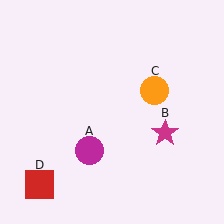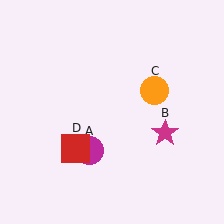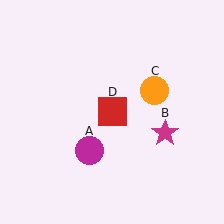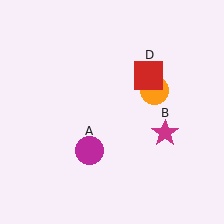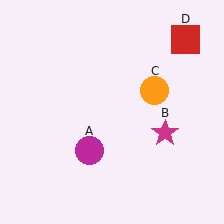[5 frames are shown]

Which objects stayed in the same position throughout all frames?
Magenta circle (object A) and magenta star (object B) and orange circle (object C) remained stationary.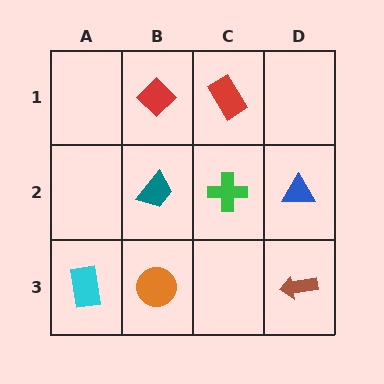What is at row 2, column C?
A green cross.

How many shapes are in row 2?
3 shapes.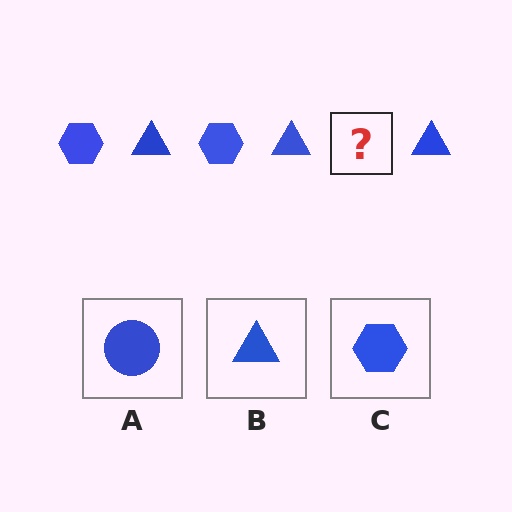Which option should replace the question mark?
Option C.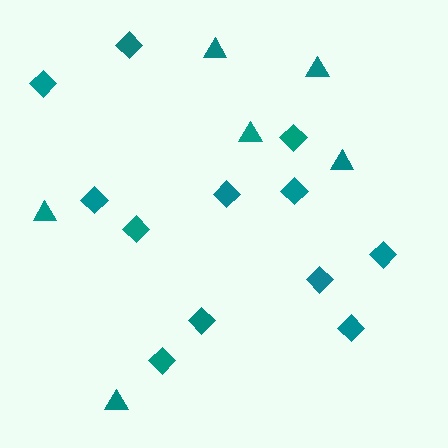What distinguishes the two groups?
There are 2 groups: one group of triangles (6) and one group of diamonds (12).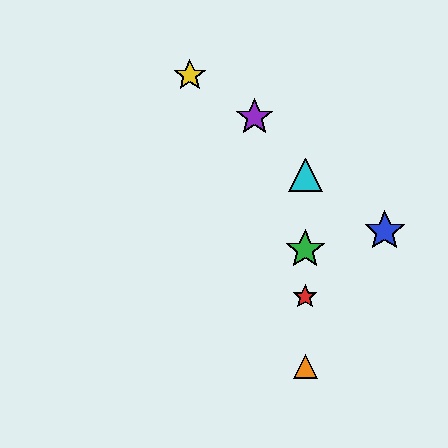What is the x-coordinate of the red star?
The red star is at x≈305.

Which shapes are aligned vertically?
The red star, the green star, the orange triangle, the cyan triangle are aligned vertically.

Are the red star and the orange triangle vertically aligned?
Yes, both are at x≈305.